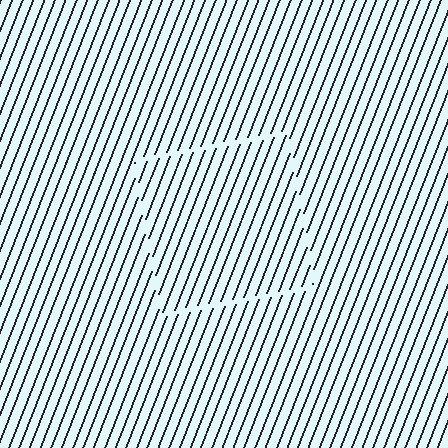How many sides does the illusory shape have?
4 sides — the line-ends trace a square.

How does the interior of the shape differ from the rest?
The interior of the shape contains the same grating, shifted by half a period — the contour is defined by the phase discontinuity where line-ends from the inner and outer gratings abut.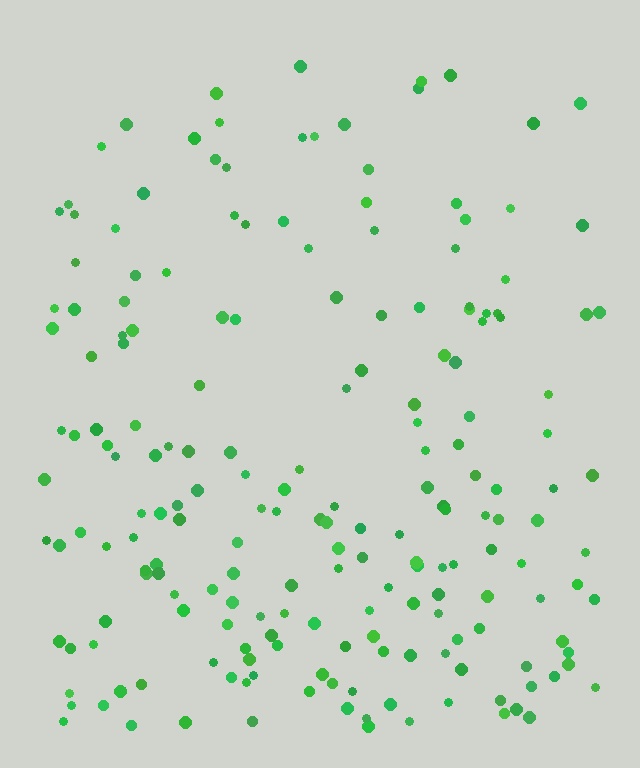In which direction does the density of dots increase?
From top to bottom, with the bottom side densest.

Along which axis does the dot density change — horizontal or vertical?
Vertical.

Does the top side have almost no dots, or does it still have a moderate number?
Still a moderate number, just noticeably fewer than the bottom.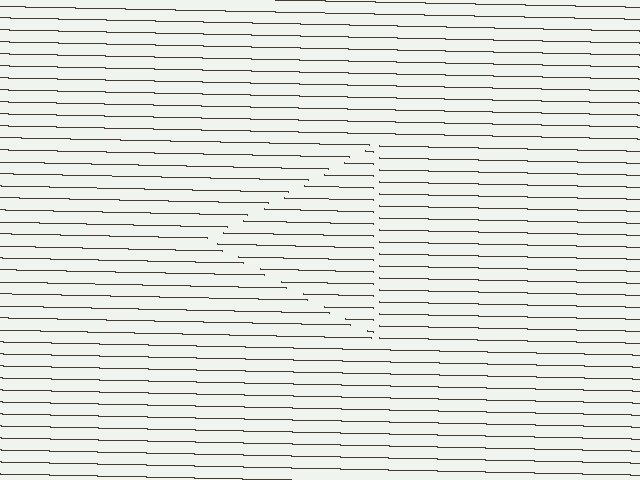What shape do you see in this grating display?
An illusory triangle. The interior of the shape contains the same grating, shifted by half a period — the contour is defined by the phase discontinuity where line-ends from the inner and outer gratings abut.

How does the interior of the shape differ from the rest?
The interior of the shape contains the same grating, shifted by half a period — the contour is defined by the phase discontinuity where line-ends from the inner and outer gratings abut.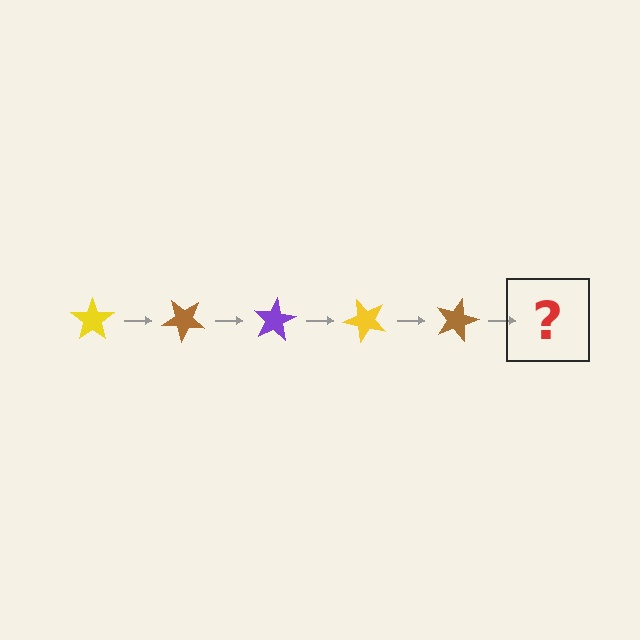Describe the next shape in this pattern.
It should be a purple star, rotated 200 degrees from the start.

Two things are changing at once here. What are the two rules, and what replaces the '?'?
The two rules are that it rotates 40 degrees each step and the color cycles through yellow, brown, and purple. The '?' should be a purple star, rotated 200 degrees from the start.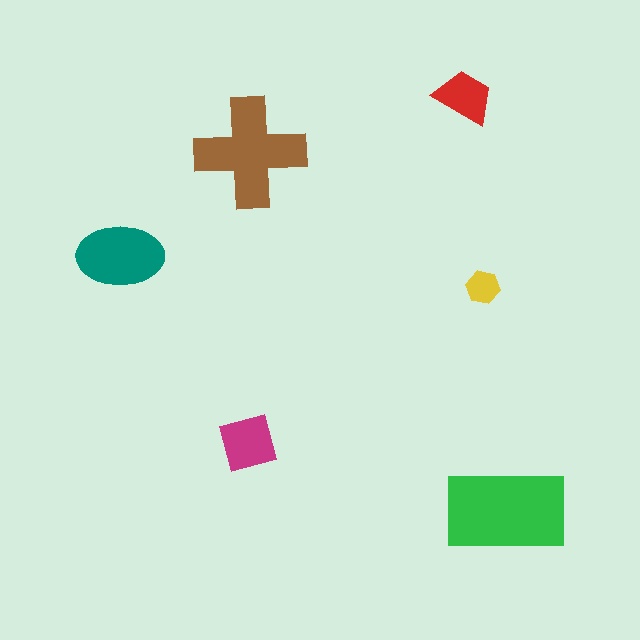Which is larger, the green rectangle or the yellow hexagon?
The green rectangle.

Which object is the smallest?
The yellow hexagon.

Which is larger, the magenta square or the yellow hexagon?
The magenta square.